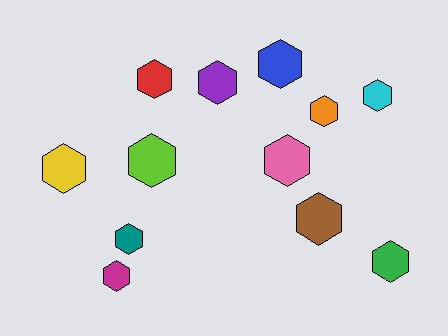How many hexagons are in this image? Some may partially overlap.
There are 12 hexagons.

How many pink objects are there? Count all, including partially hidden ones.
There is 1 pink object.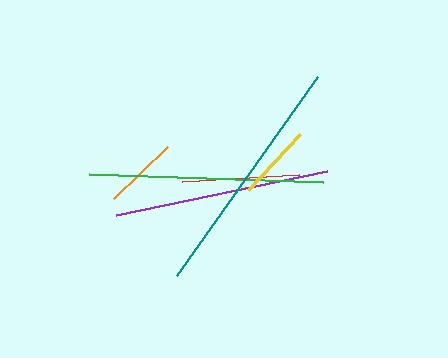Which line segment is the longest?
The teal line is the longest at approximately 245 pixels.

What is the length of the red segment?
The red segment is approximately 117 pixels long.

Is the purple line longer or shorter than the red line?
The purple line is longer than the red line.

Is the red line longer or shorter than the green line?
The green line is longer than the red line.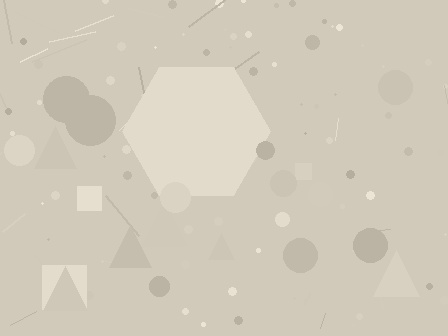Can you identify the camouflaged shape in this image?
The camouflaged shape is a hexagon.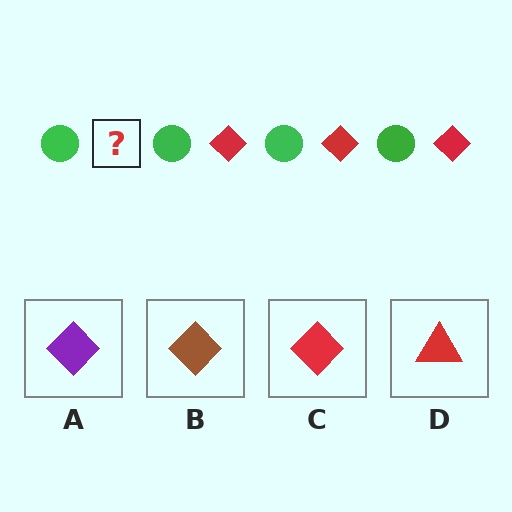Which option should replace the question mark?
Option C.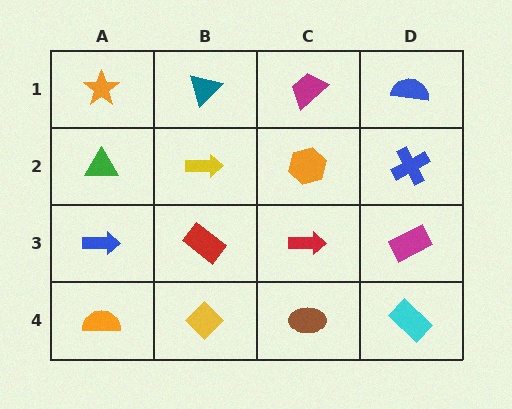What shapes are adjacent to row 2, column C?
A magenta trapezoid (row 1, column C), a red arrow (row 3, column C), a yellow arrow (row 2, column B), a blue cross (row 2, column D).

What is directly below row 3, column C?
A brown ellipse.